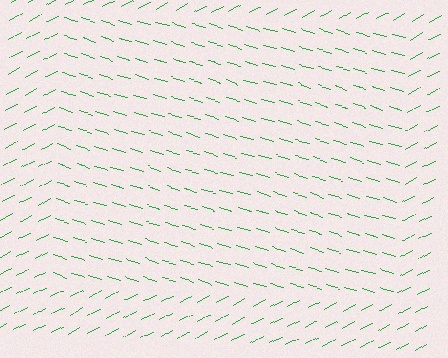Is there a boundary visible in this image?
Yes, there is a texture boundary formed by a change in line orientation.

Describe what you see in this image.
The image is filled with small green line segments. A rectangle region in the image has lines oriented differently from the surrounding lines, creating a visible texture boundary.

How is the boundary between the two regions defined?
The boundary is defined purely by a change in line orientation (approximately 45 degrees difference). All lines are the same color and thickness.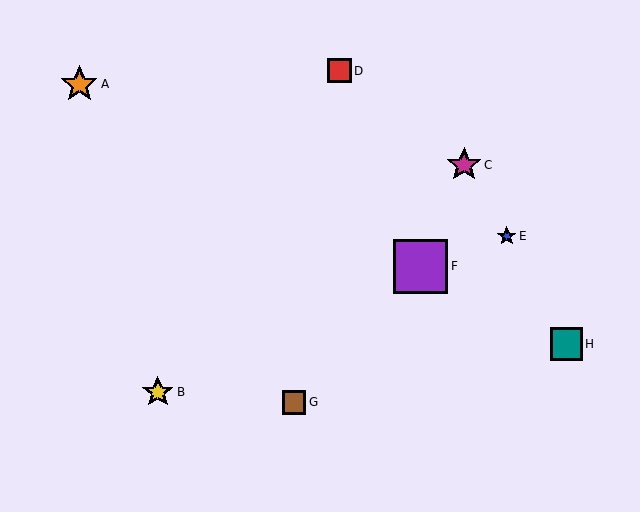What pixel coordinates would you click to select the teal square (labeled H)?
Click at (566, 344) to select the teal square H.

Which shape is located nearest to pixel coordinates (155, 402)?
The yellow star (labeled B) at (158, 392) is nearest to that location.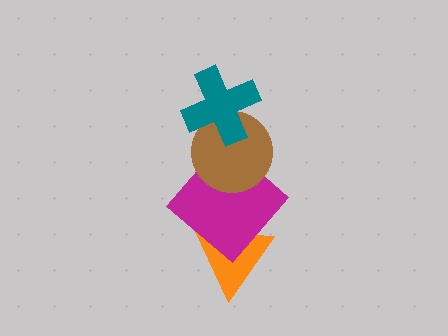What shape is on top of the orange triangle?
The magenta diamond is on top of the orange triangle.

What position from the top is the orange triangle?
The orange triangle is 4th from the top.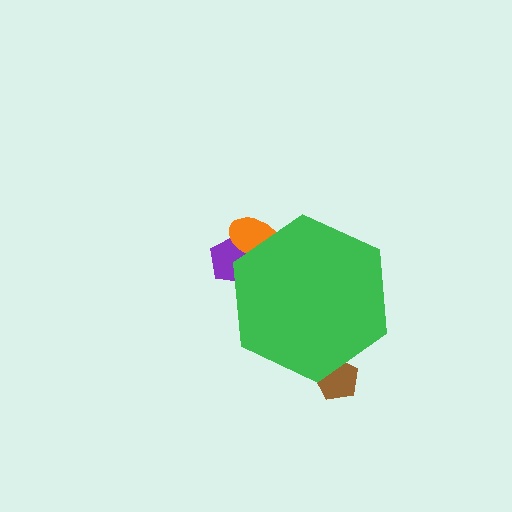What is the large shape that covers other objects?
A green hexagon.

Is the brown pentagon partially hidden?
Yes, the brown pentagon is partially hidden behind the green hexagon.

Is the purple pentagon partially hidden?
Yes, the purple pentagon is partially hidden behind the green hexagon.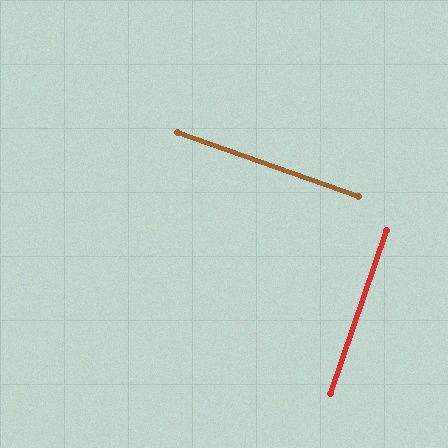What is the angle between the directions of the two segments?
Approximately 89 degrees.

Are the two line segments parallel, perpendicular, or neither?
Perpendicular — they meet at approximately 89°.